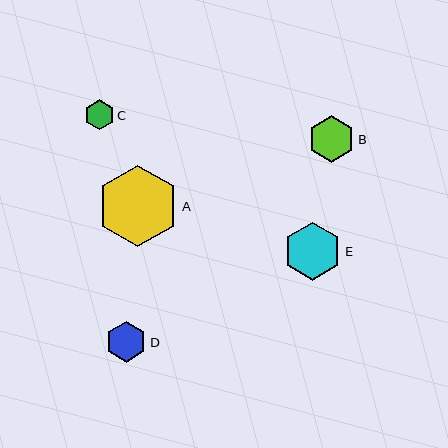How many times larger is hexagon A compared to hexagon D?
Hexagon A is approximately 2.0 times the size of hexagon D.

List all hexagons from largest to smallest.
From largest to smallest: A, E, B, D, C.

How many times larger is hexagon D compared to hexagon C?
Hexagon D is approximately 1.3 times the size of hexagon C.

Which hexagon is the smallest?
Hexagon C is the smallest with a size of approximately 30 pixels.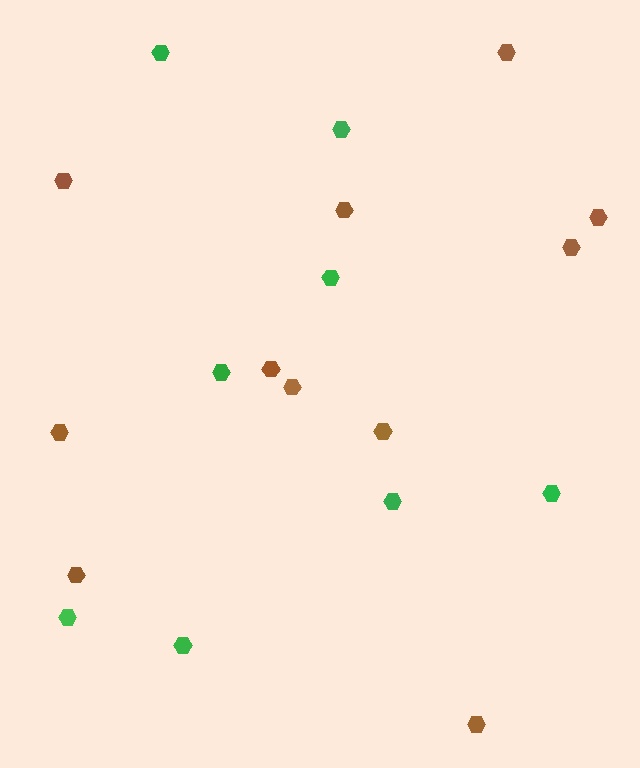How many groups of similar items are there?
There are 2 groups: one group of brown hexagons (11) and one group of green hexagons (8).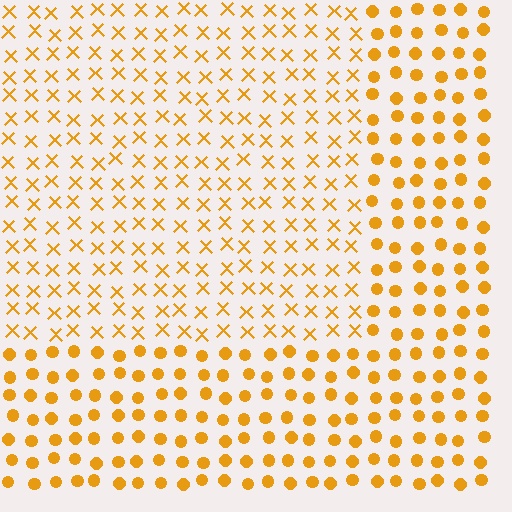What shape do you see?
I see a rectangle.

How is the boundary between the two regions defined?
The boundary is defined by a change in element shape: X marks inside vs. circles outside. All elements share the same color and spacing.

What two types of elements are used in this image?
The image uses X marks inside the rectangle region and circles outside it.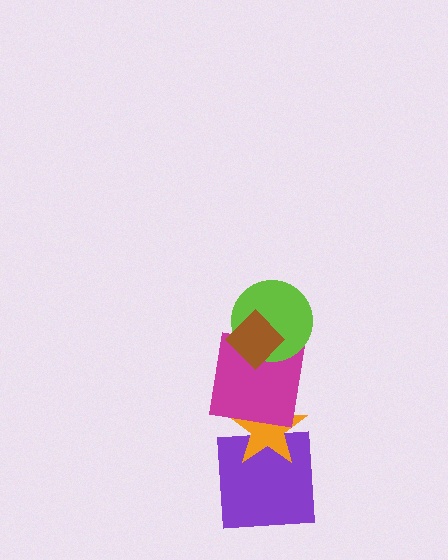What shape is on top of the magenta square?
The lime circle is on top of the magenta square.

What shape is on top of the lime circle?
The brown diamond is on top of the lime circle.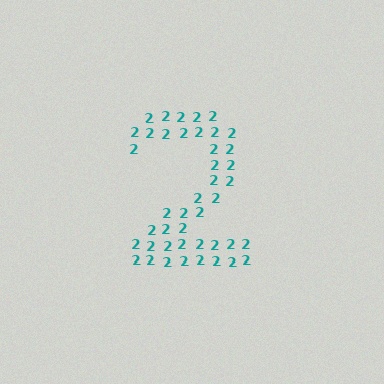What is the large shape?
The large shape is the digit 2.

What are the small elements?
The small elements are digit 2's.